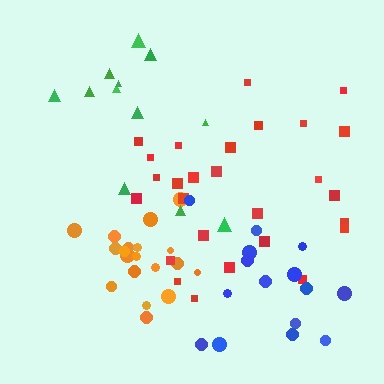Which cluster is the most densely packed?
Orange.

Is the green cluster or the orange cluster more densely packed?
Orange.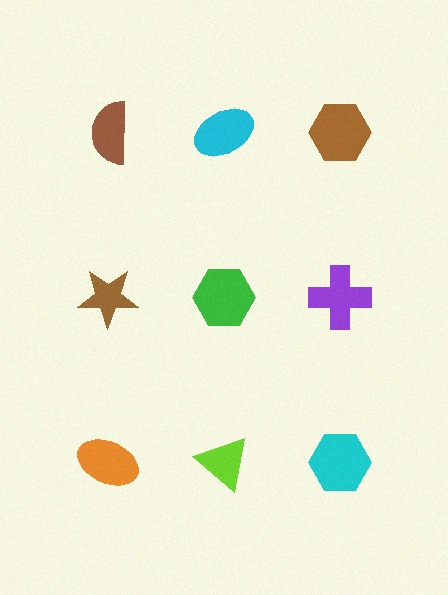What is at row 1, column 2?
A cyan ellipse.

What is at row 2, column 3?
A purple cross.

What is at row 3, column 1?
An orange ellipse.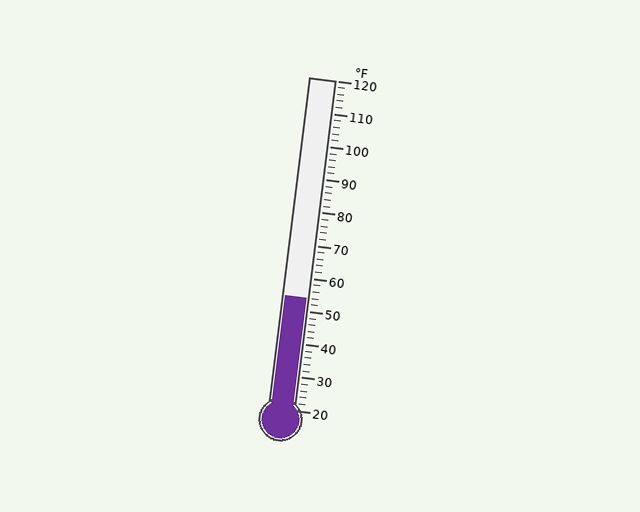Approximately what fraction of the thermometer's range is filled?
The thermometer is filled to approximately 35% of its range.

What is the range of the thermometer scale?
The thermometer scale ranges from 20°F to 120°F.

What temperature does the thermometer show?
The thermometer shows approximately 54°F.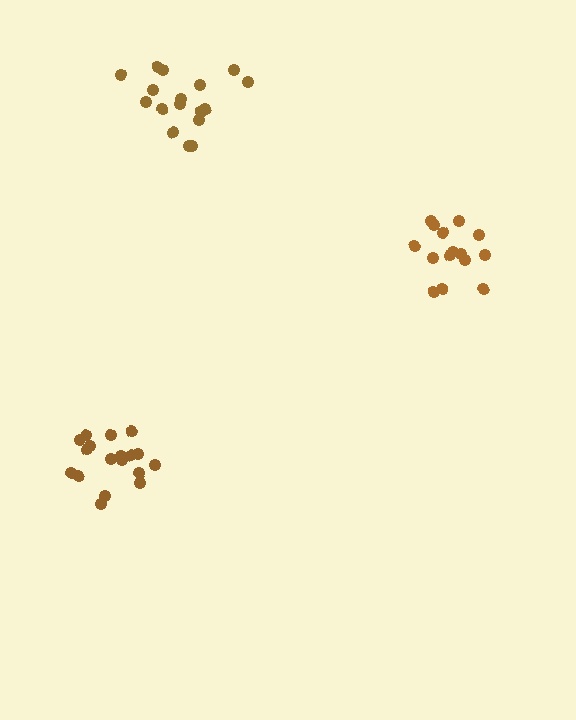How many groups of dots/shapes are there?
There are 3 groups.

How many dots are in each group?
Group 1: 15 dots, Group 2: 19 dots, Group 3: 17 dots (51 total).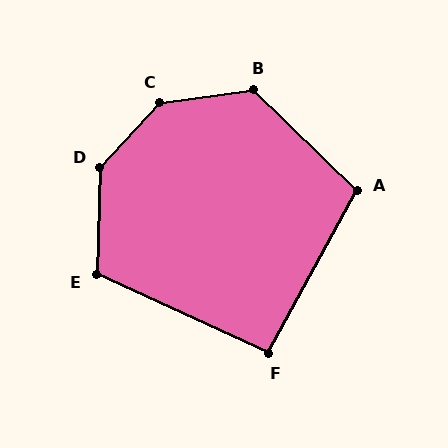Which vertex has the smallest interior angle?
F, at approximately 94 degrees.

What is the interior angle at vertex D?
Approximately 138 degrees (obtuse).